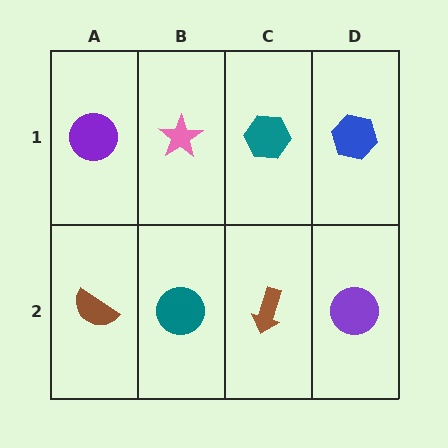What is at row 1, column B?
A pink star.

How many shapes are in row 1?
4 shapes.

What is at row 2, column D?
A purple circle.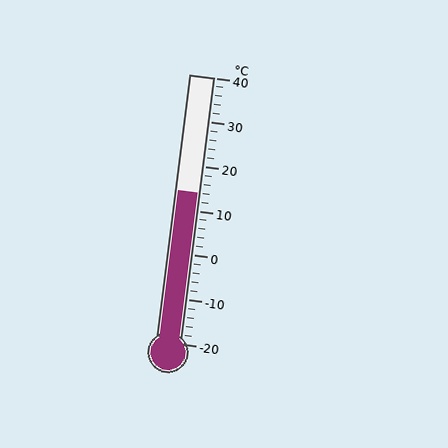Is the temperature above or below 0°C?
The temperature is above 0°C.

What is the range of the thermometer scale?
The thermometer scale ranges from -20°C to 40°C.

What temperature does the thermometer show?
The thermometer shows approximately 14°C.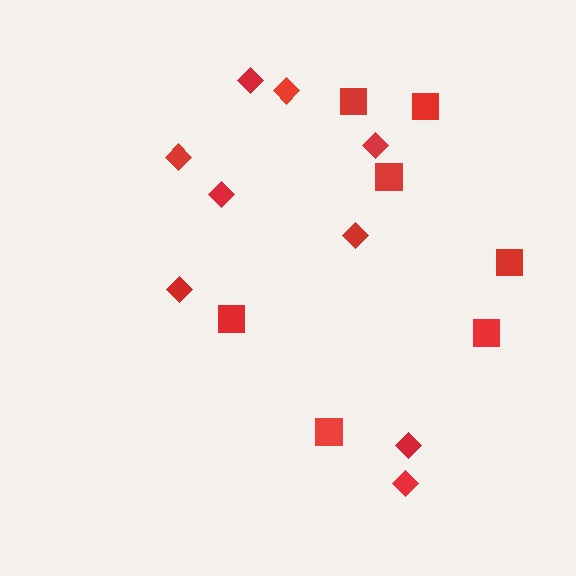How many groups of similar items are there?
There are 2 groups: one group of squares (7) and one group of diamonds (9).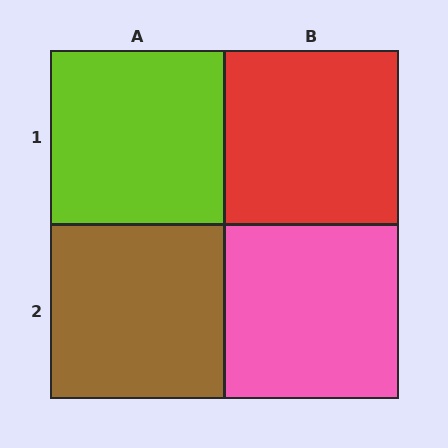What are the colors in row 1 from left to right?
Lime, red.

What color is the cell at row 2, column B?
Pink.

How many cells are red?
1 cell is red.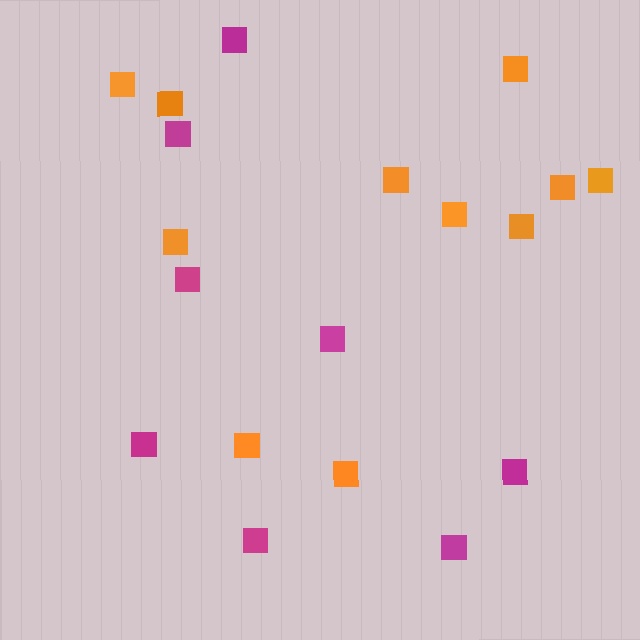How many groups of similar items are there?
There are 2 groups: one group of magenta squares (8) and one group of orange squares (11).